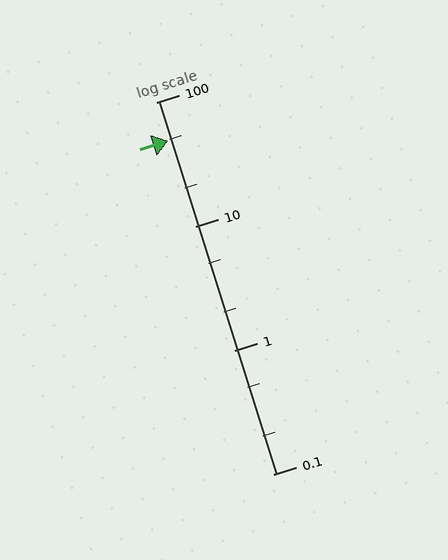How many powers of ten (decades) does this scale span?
The scale spans 3 decades, from 0.1 to 100.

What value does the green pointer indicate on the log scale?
The pointer indicates approximately 49.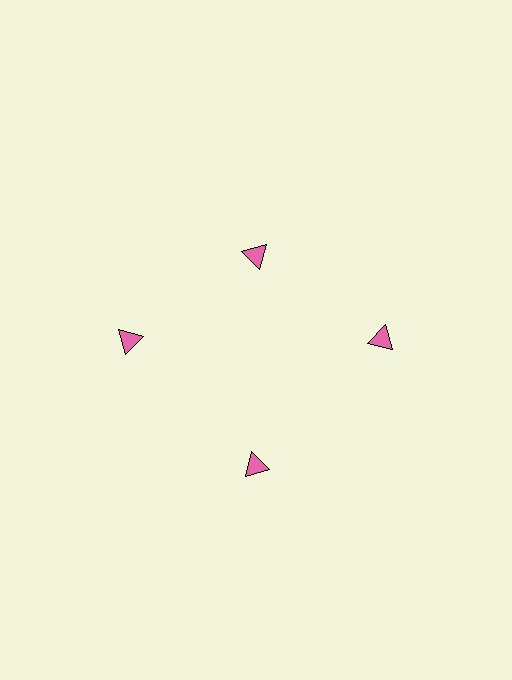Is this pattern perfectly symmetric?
No. The 4 pink triangles are arranged in a ring, but one element near the 12 o'clock position is pulled inward toward the center, breaking the 4-fold rotational symmetry.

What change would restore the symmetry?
The symmetry would be restored by moving it outward, back onto the ring so that all 4 triangles sit at equal angles and equal distance from the center.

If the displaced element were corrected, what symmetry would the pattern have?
It would have 4-fold rotational symmetry — the pattern would map onto itself every 90 degrees.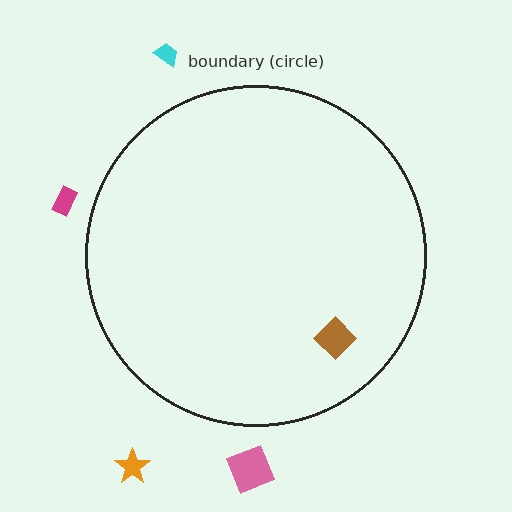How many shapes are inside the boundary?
1 inside, 4 outside.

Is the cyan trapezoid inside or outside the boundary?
Outside.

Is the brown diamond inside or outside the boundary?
Inside.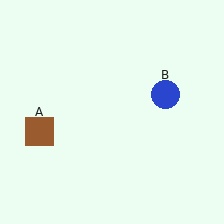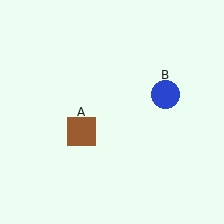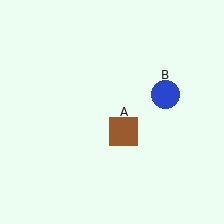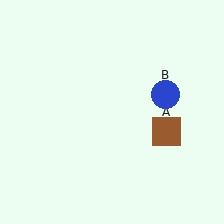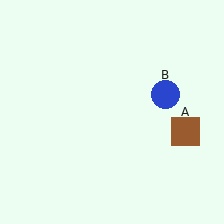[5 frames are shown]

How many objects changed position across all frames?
1 object changed position: brown square (object A).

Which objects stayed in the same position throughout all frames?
Blue circle (object B) remained stationary.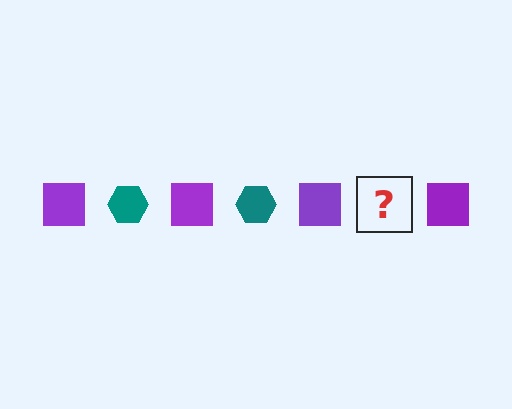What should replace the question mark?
The question mark should be replaced with a teal hexagon.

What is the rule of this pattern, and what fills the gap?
The rule is that the pattern alternates between purple square and teal hexagon. The gap should be filled with a teal hexagon.